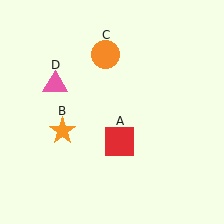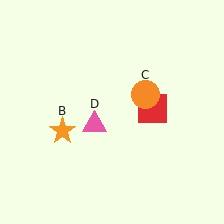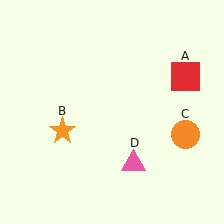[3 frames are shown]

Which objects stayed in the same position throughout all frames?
Orange star (object B) remained stationary.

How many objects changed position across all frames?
3 objects changed position: red square (object A), orange circle (object C), pink triangle (object D).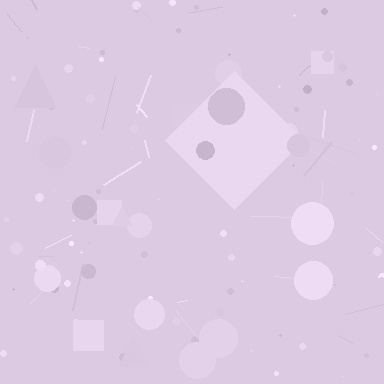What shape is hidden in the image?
A diamond is hidden in the image.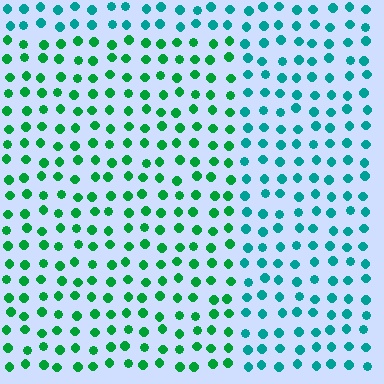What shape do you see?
I see a rectangle.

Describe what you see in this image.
The image is filled with small teal elements in a uniform arrangement. A rectangle-shaped region is visible where the elements are tinted to a slightly different hue, forming a subtle color boundary.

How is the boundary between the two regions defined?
The boundary is defined purely by a slight shift in hue (about 37 degrees). Spacing, size, and orientation are identical on both sides.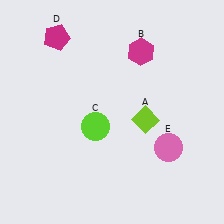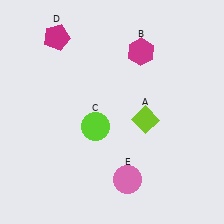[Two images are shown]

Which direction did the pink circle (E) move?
The pink circle (E) moved left.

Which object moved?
The pink circle (E) moved left.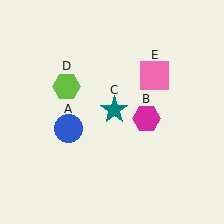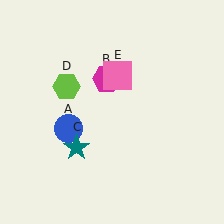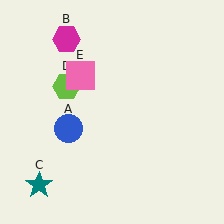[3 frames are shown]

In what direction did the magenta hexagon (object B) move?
The magenta hexagon (object B) moved up and to the left.